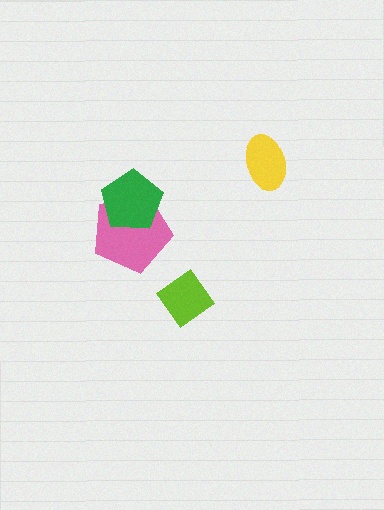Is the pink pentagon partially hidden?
Yes, it is partially covered by another shape.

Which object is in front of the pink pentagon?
The green pentagon is in front of the pink pentagon.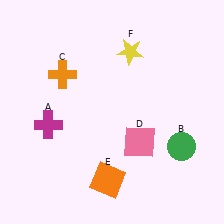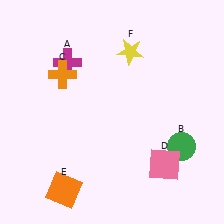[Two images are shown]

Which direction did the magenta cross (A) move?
The magenta cross (A) moved up.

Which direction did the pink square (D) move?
The pink square (D) moved right.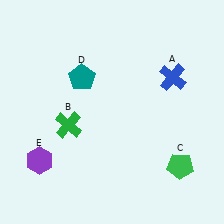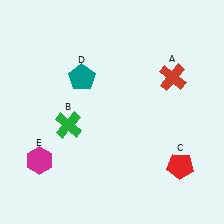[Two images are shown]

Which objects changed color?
A changed from blue to red. C changed from green to red. E changed from purple to magenta.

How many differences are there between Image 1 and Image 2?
There are 3 differences between the two images.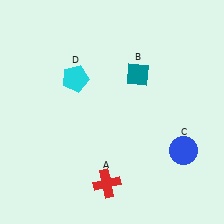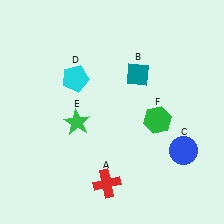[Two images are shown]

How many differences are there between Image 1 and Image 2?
There are 2 differences between the two images.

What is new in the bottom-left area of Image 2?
A green star (E) was added in the bottom-left area of Image 2.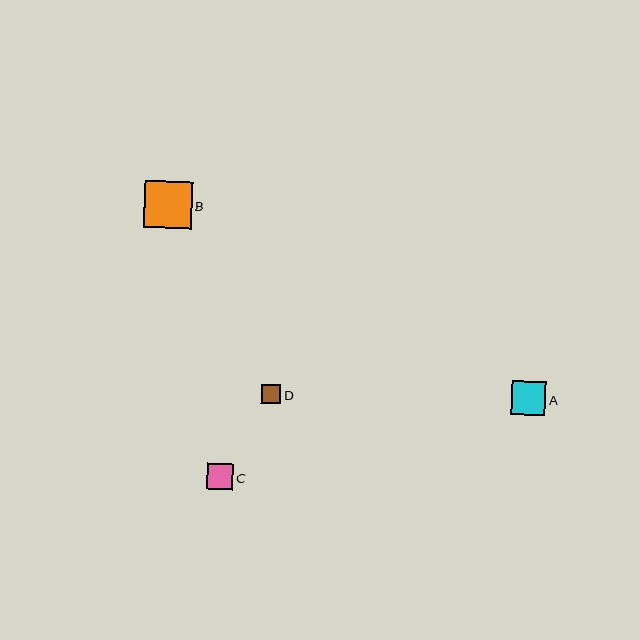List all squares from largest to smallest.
From largest to smallest: B, A, C, D.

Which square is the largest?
Square B is the largest with a size of approximately 47 pixels.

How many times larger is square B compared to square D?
Square B is approximately 2.5 times the size of square D.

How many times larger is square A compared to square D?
Square A is approximately 1.8 times the size of square D.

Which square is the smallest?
Square D is the smallest with a size of approximately 19 pixels.